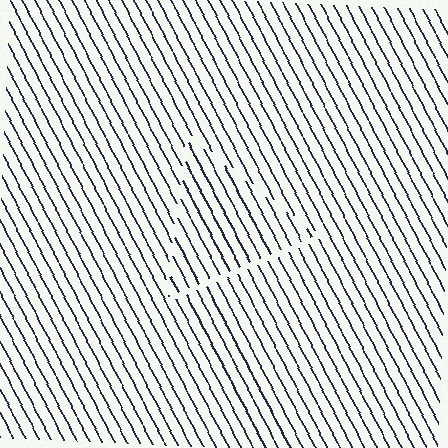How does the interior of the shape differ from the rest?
The interior of the shape contains the same grating, shifted by half a period — the contour is defined by the phase discontinuity where line-ends from the inner and outer gratings abut.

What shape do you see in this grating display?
An illusory triangle. The interior of the shape contains the same grating, shifted by half a period — the contour is defined by the phase discontinuity where line-ends from the inner and outer gratings abut.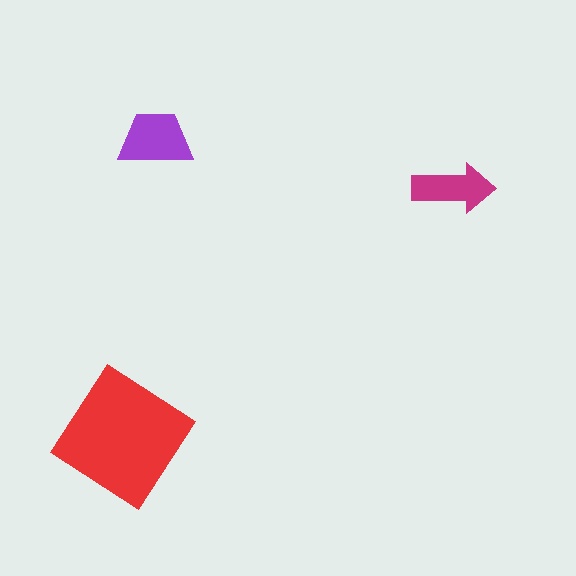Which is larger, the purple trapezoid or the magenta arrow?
The purple trapezoid.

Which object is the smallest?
The magenta arrow.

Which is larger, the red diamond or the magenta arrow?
The red diamond.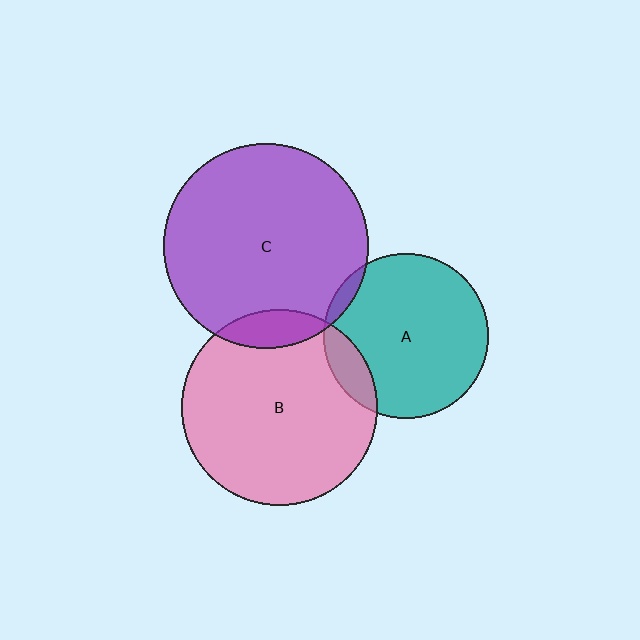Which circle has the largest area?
Circle C (purple).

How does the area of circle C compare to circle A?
Approximately 1.5 times.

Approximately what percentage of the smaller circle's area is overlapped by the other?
Approximately 10%.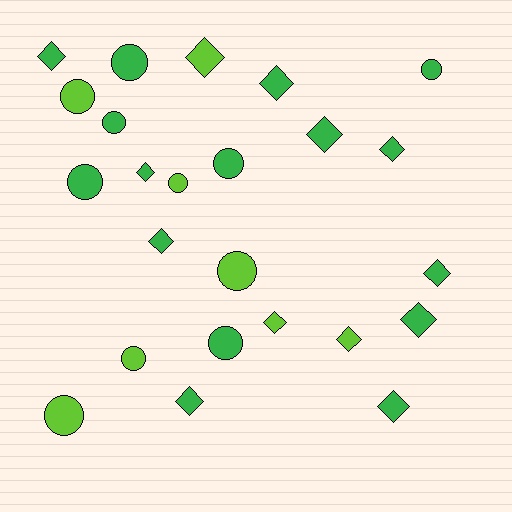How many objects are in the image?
There are 24 objects.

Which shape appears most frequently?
Diamond, with 13 objects.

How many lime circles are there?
There are 5 lime circles.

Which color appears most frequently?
Green, with 16 objects.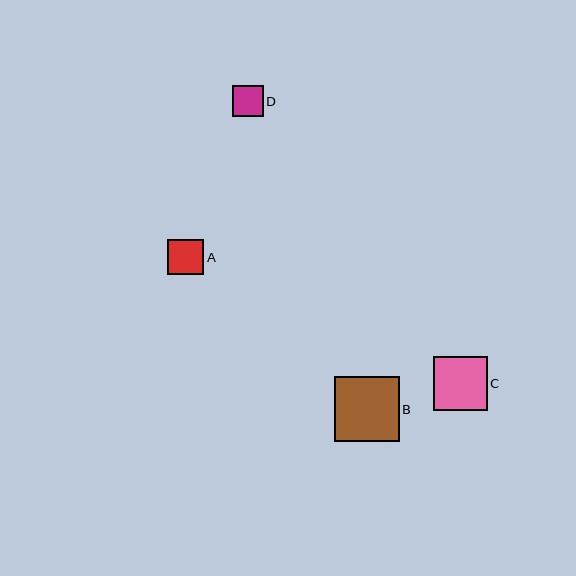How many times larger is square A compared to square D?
Square A is approximately 1.2 times the size of square D.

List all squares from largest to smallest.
From largest to smallest: B, C, A, D.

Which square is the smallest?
Square D is the smallest with a size of approximately 30 pixels.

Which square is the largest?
Square B is the largest with a size of approximately 64 pixels.